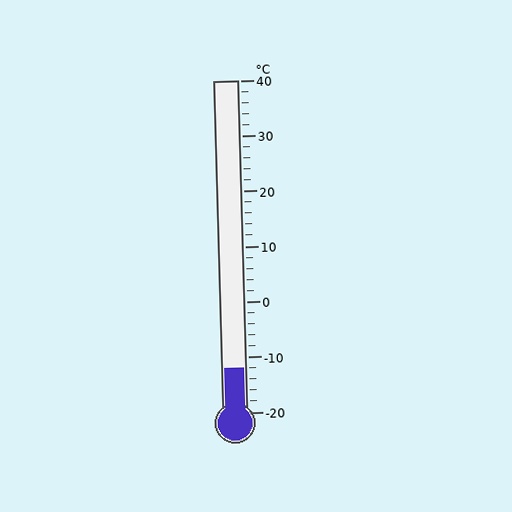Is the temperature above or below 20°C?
The temperature is below 20°C.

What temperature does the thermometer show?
The thermometer shows approximately -12°C.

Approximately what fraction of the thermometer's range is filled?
The thermometer is filled to approximately 15% of its range.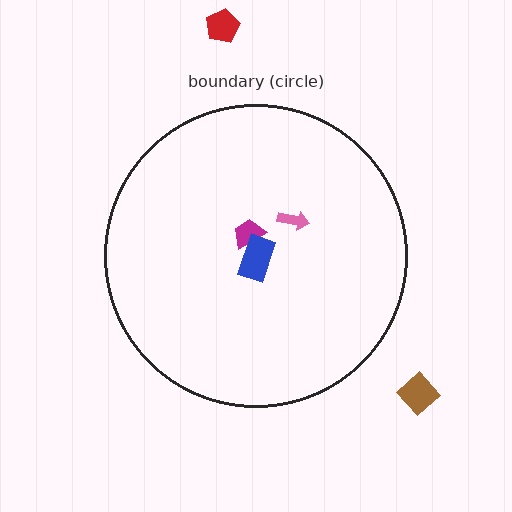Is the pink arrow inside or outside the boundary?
Inside.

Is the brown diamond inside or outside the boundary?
Outside.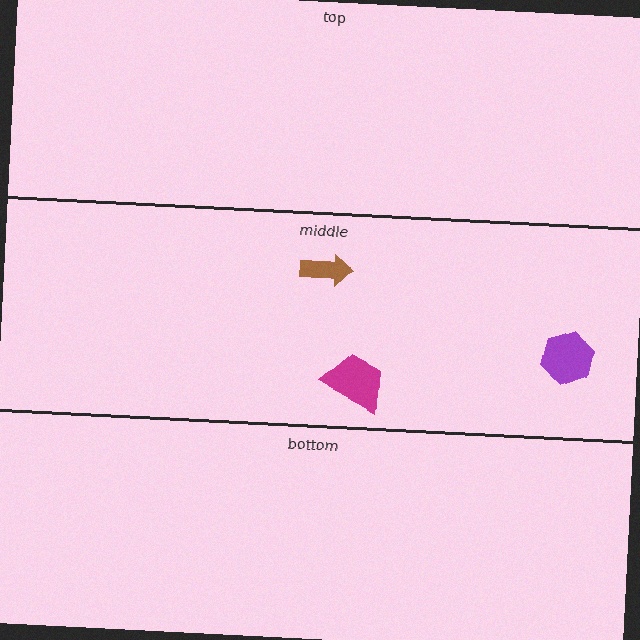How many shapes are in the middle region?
3.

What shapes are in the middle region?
The magenta trapezoid, the brown arrow, the purple hexagon.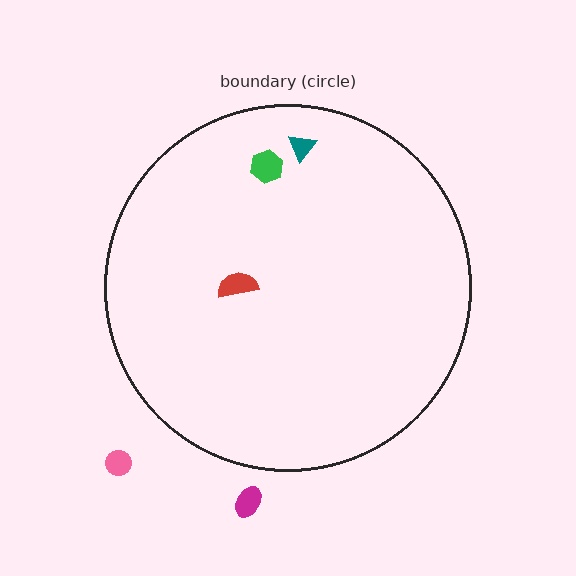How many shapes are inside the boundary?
3 inside, 2 outside.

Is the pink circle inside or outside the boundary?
Outside.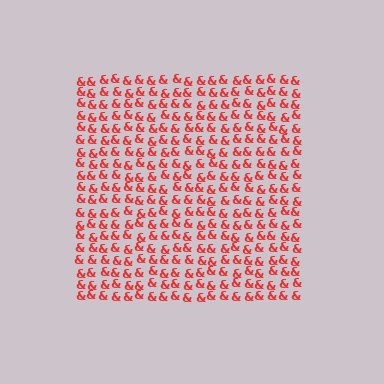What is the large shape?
The large shape is a square.